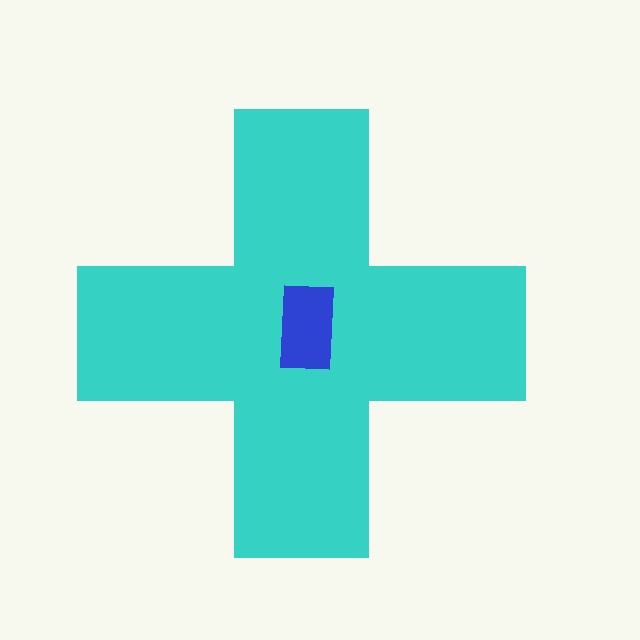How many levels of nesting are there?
2.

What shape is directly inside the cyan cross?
The blue rectangle.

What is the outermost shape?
The cyan cross.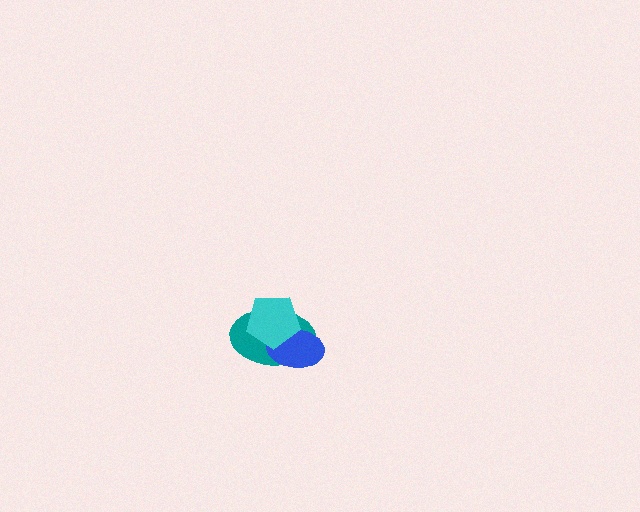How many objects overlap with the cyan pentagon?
2 objects overlap with the cyan pentagon.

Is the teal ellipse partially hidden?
Yes, it is partially covered by another shape.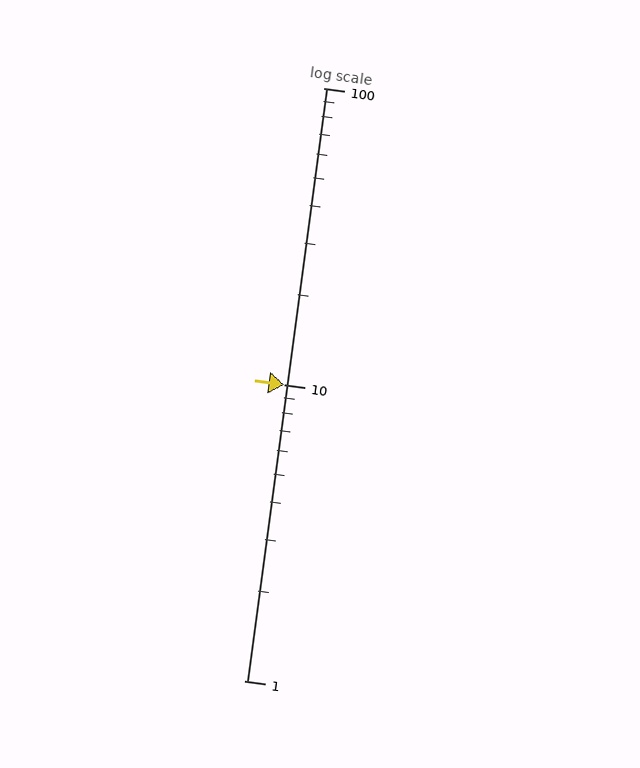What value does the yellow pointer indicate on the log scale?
The pointer indicates approximately 10.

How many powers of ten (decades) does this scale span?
The scale spans 2 decades, from 1 to 100.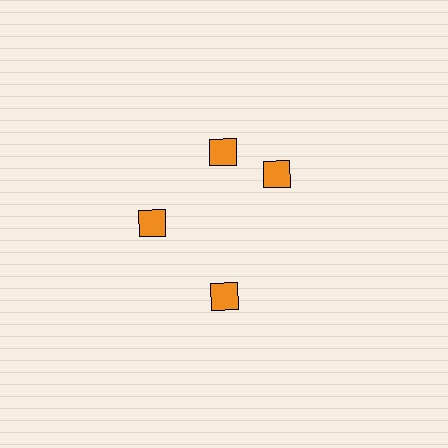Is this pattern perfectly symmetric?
No. The 4 orange diamonds are arranged in a ring, but one element near the 3 o'clock position is rotated out of alignment along the ring, breaking the 4-fold rotational symmetry.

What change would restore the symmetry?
The symmetry would be restored by rotating it back into even spacing with its neighbors so that all 4 diamonds sit at equal angles and equal distance from the center.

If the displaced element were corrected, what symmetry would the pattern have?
It would have 4-fold rotational symmetry — the pattern would map onto itself every 90 degrees.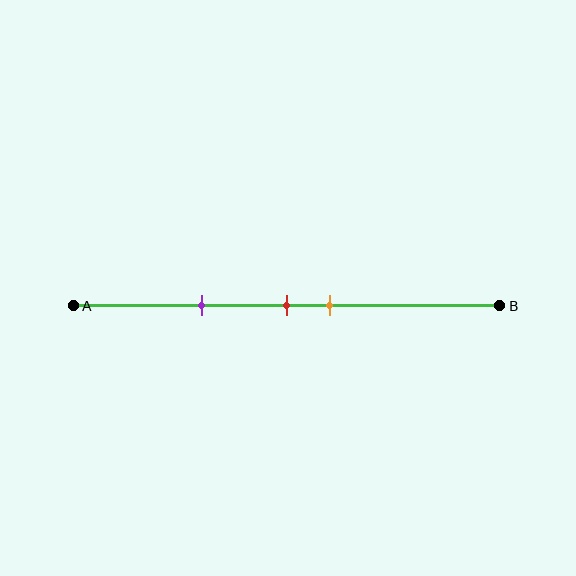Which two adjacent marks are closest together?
The red and orange marks are the closest adjacent pair.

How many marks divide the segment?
There are 3 marks dividing the segment.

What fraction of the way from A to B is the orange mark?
The orange mark is approximately 60% (0.6) of the way from A to B.